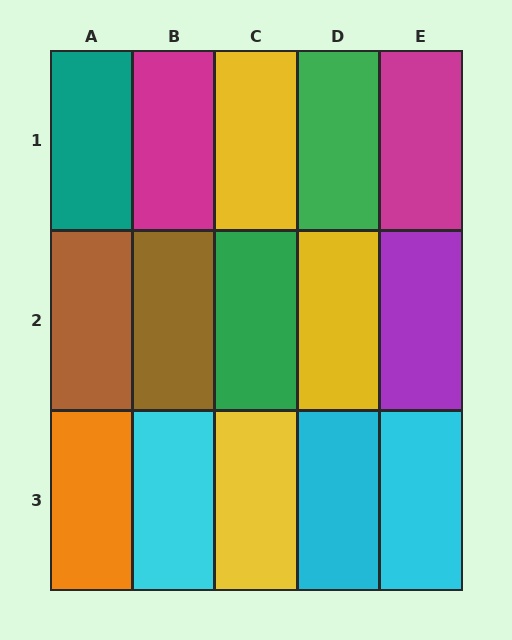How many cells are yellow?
3 cells are yellow.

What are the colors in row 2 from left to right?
Brown, brown, green, yellow, purple.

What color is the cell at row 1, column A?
Teal.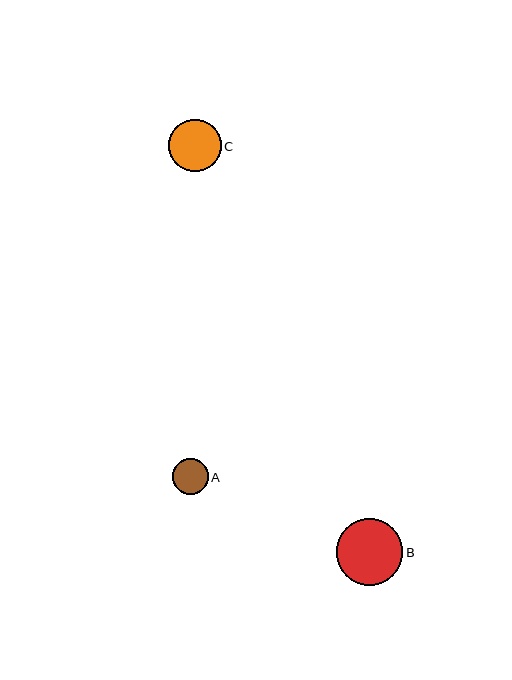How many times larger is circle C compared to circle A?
Circle C is approximately 1.5 times the size of circle A.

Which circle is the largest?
Circle B is the largest with a size of approximately 67 pixels.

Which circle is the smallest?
Circle A is the smallest with a size of approximately 36 pixels.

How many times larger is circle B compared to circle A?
Circle B is approximately 1.9 times the size of circle A.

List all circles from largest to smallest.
From largest to smallest: B, C, A.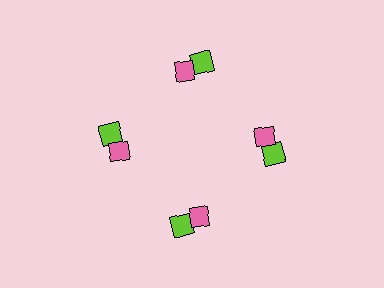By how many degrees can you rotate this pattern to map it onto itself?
The pattern maps onto itself every 90 degrees of rotation.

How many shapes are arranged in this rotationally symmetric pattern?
There are 8 shapes, arranged in 4 groups of 2.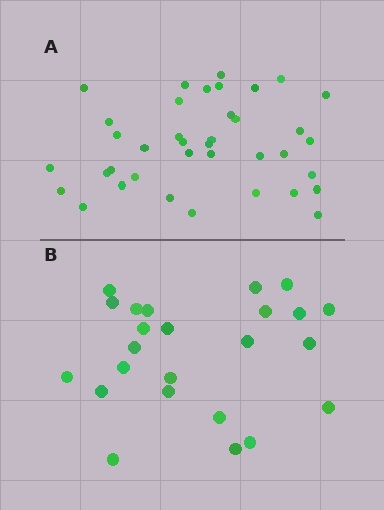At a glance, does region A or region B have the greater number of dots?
Region A (the top region) has more dots.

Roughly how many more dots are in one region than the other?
Region A has approximately 15 more dots than region B.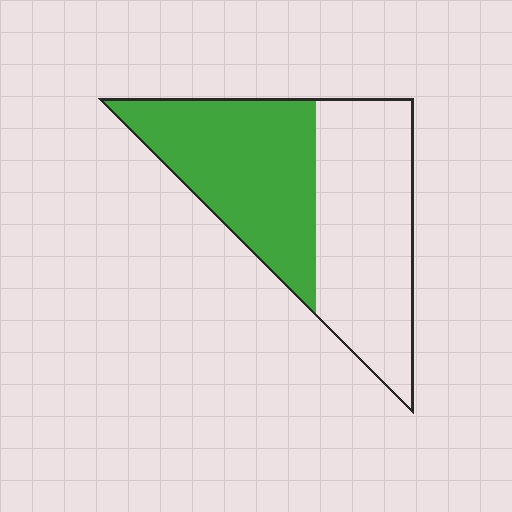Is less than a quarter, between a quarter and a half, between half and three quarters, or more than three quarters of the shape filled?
Between a quarter and a half.